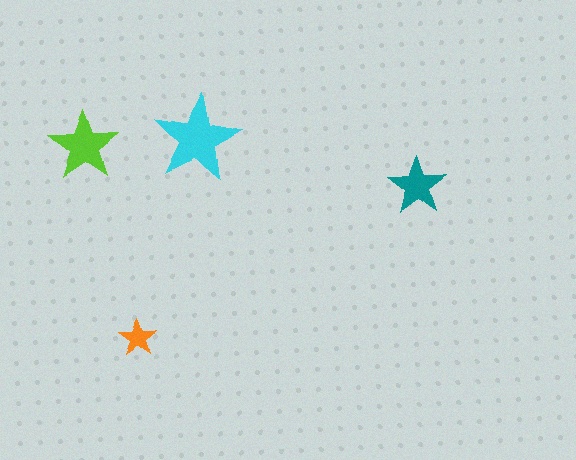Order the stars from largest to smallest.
the cyan one, the lime one, the teal one, the orange one.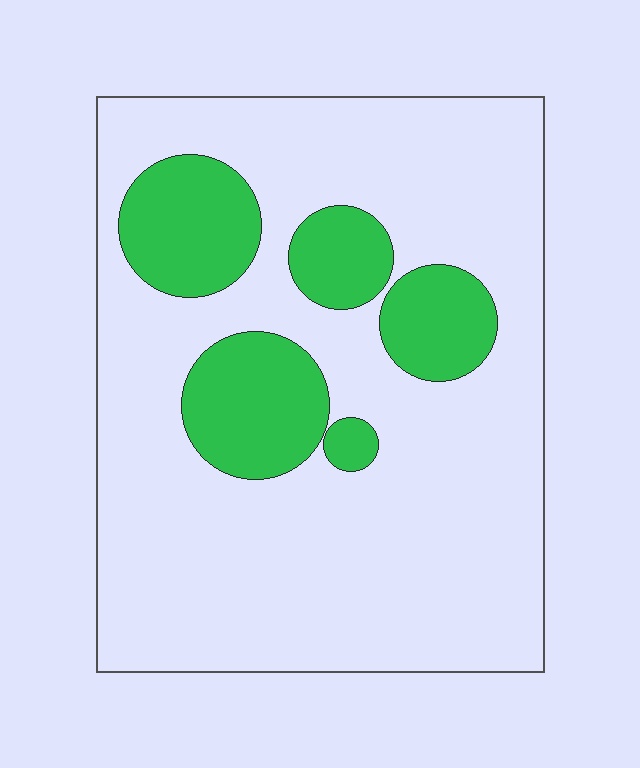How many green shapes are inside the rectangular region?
5.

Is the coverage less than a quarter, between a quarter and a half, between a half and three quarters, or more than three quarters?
Less than a quarter.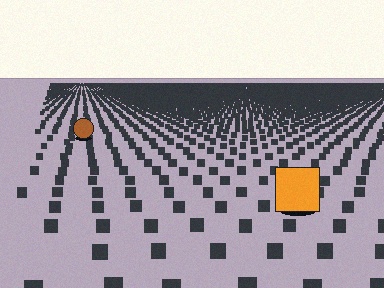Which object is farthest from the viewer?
The brown circle is farthest from the viewer. It appears smaller and the ground texture around it is denser.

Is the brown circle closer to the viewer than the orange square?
No. The orange square is closer — you can tell from the texture gradient: the ground texture is coarser near it.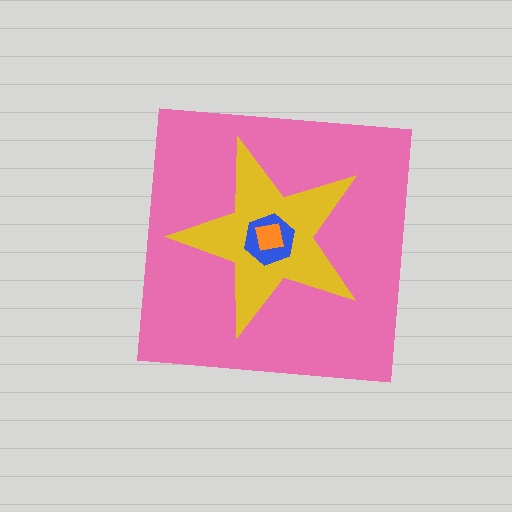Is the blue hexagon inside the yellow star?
Yes.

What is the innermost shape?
The orange square.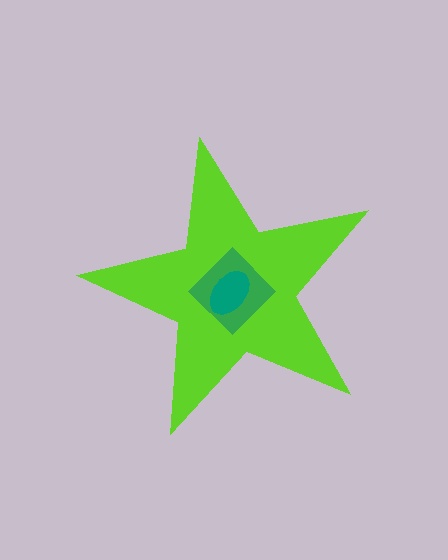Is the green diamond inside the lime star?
Yes.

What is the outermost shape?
The lime star.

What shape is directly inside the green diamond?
The teal ellipse.